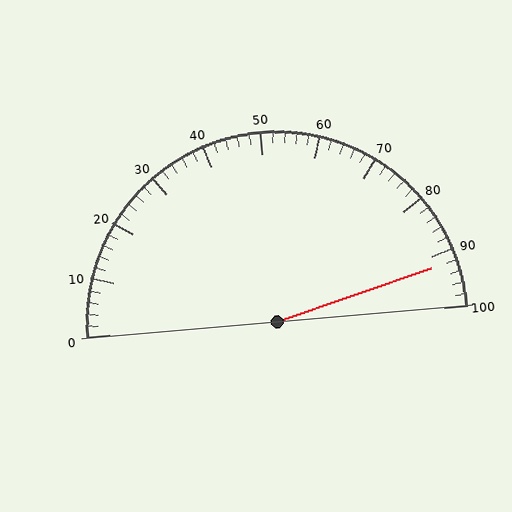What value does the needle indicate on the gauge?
The needle indicates approximately 92.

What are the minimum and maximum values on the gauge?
The gauge ranges from 0 to 100.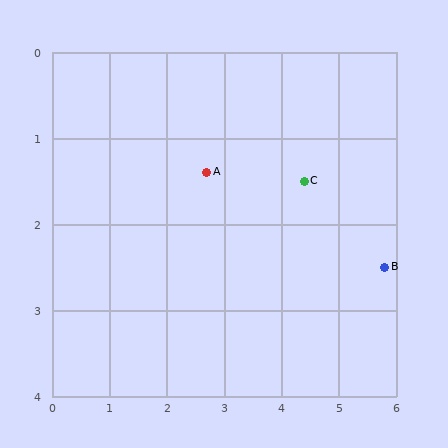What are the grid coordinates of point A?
Point A is at approximately (2.7, 1.4).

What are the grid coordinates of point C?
Point C is at approximately (4.4, 1.5).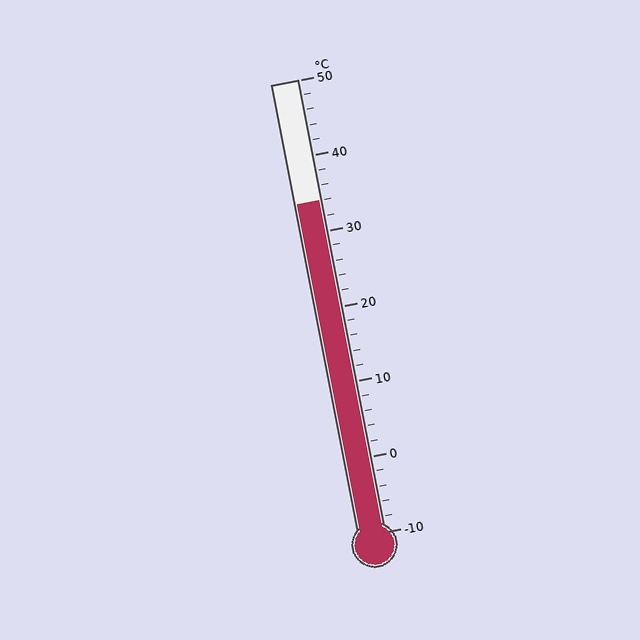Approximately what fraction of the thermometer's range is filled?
The thermometer is filled to approximately 75% of its range.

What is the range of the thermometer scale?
The thermometer scale ranges from -10°C to 50°C.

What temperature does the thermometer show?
The thermometer shows approximately 34°C.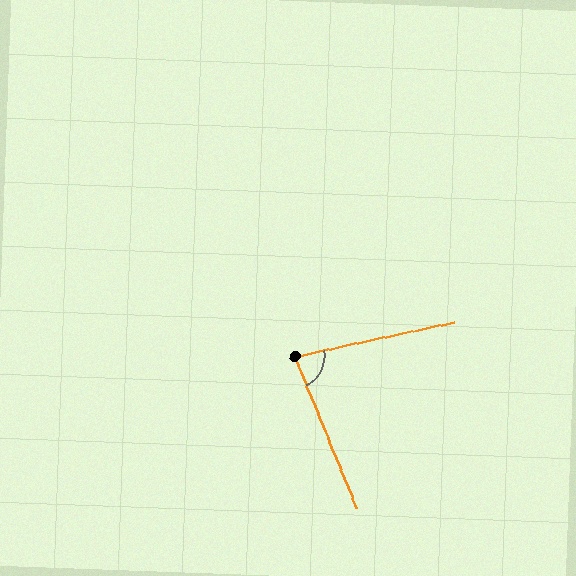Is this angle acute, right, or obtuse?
It is acute.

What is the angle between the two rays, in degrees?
Approximately 80 degrees.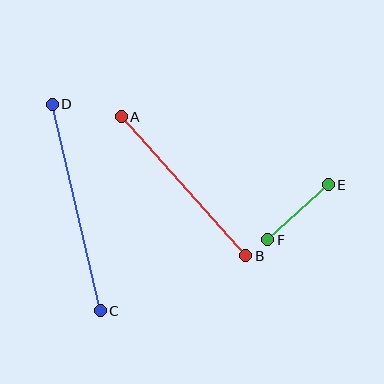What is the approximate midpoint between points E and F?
The midpoint is at approximately (298, 212) pixels.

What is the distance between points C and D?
The distance is approximately 212 pixels.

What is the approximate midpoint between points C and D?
The midpoint is at approximately (76, 208) pixels.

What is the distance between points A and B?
The distance is approximately 186 pixels.